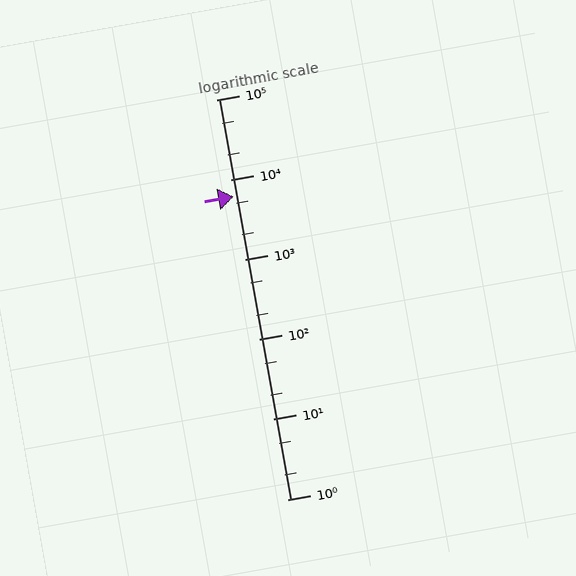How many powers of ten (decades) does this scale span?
The scale spans 5 decades, from 1 to 100000.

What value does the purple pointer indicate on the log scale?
The pointer indicates approximately 6100.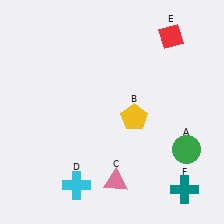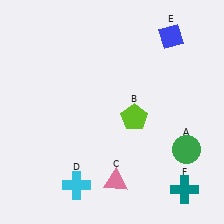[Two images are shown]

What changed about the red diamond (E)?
In Image 1, E is red. In Image 2, it changed to blue.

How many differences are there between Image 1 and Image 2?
There are 2 differences between the two images.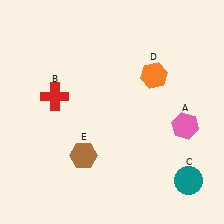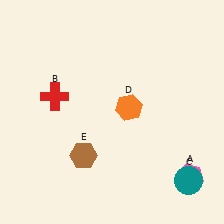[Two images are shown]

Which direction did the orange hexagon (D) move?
The orange hexagon (D) moved down.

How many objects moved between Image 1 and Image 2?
2 objects moved between the two images.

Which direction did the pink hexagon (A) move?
The pink hexagon (A) moved down.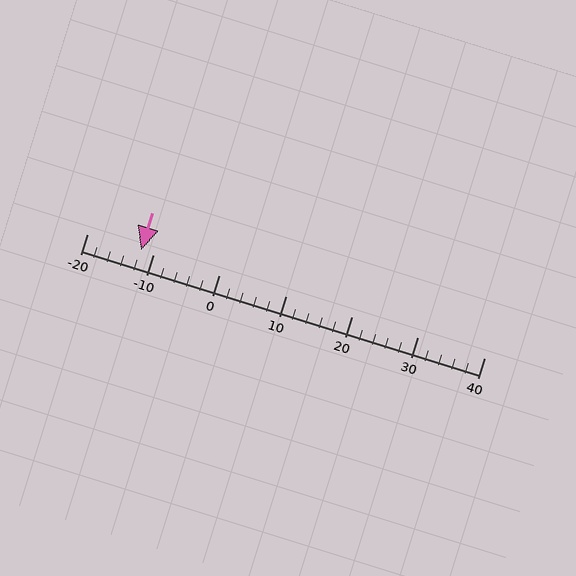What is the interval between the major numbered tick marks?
The major tick marks are spaced 10 units apart.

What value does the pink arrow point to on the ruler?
The pink arrow points to approximately -12.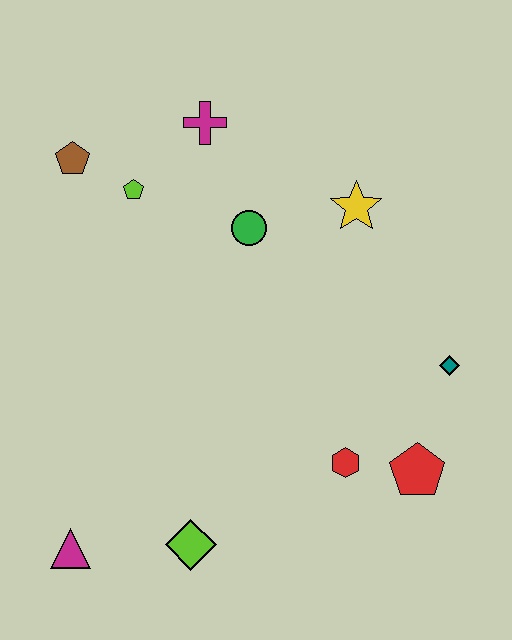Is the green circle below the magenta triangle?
No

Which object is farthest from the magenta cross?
The magenta triangle is farthest from the magenta cross.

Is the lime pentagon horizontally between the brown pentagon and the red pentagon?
Yes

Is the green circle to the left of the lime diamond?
No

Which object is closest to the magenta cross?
The lime pentagon is closest to the magenta cross.